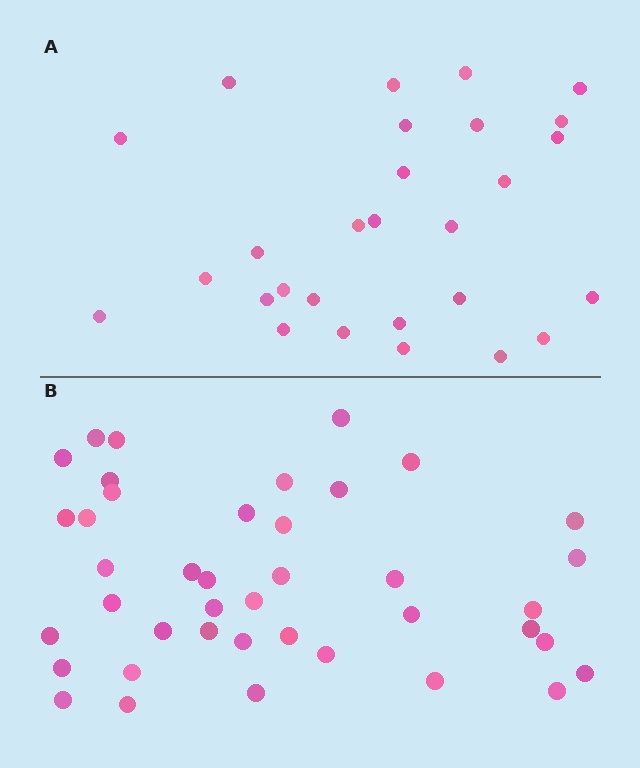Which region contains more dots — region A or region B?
Region B (the bottom region) has more dots.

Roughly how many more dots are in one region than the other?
Region B has approximately 15 more dots than region A.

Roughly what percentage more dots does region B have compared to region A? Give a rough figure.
About 45% more.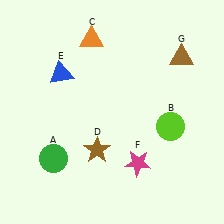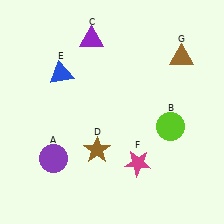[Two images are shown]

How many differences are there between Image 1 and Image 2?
There are 2 differences between the two images.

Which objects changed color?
A changed from green to purple. C changed from orange to purple.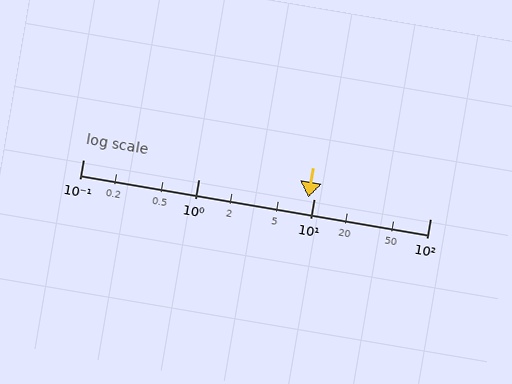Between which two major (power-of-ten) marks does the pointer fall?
The pointer is between 1 and 10.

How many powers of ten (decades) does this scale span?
The scale spans 3 decades, from 0.1 to 100.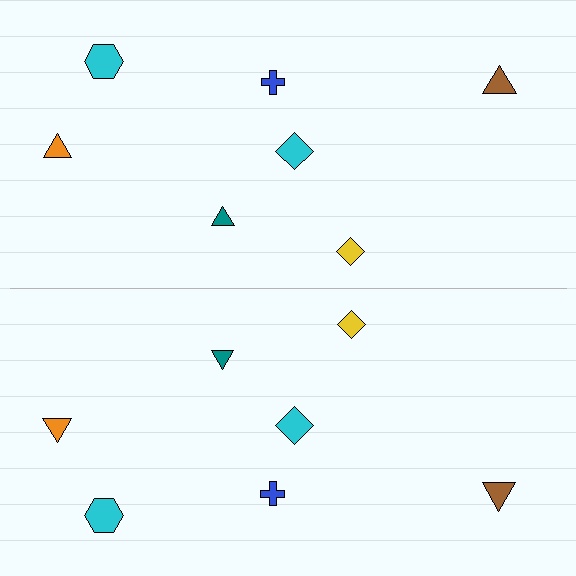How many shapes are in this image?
There are 14 shapes in this image.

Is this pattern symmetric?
Yes, this pattern has bilateral (reflection) symmetry.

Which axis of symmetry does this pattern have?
The pattern has a horizontal axis of symmetry running through the center of the image.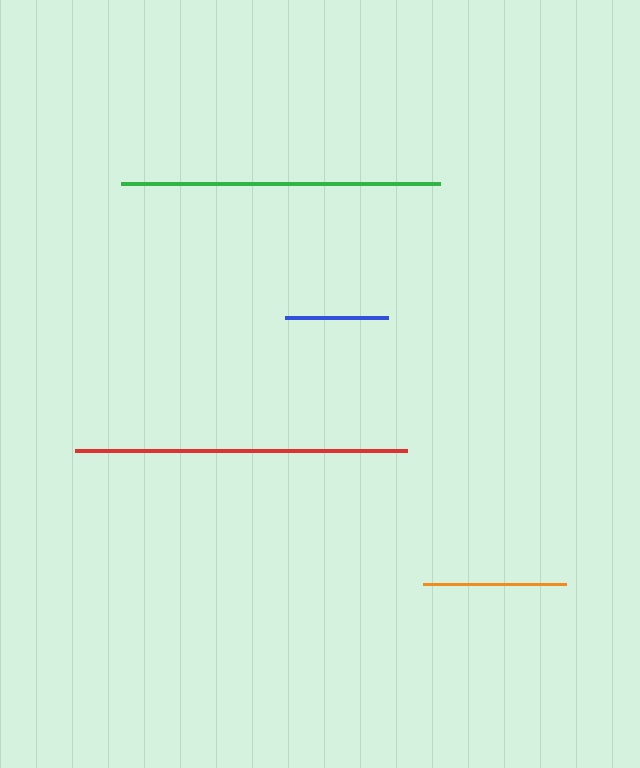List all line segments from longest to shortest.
From longest to shortest: red, green, orange, blue.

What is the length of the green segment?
The green segment is approximately 318 pixels long.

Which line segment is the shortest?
The blue line is the shortest at approximately 103 pixels.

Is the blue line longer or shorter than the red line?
The red line is longer than the blue line.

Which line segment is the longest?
The red line is the longest at approximately 333 pixels.